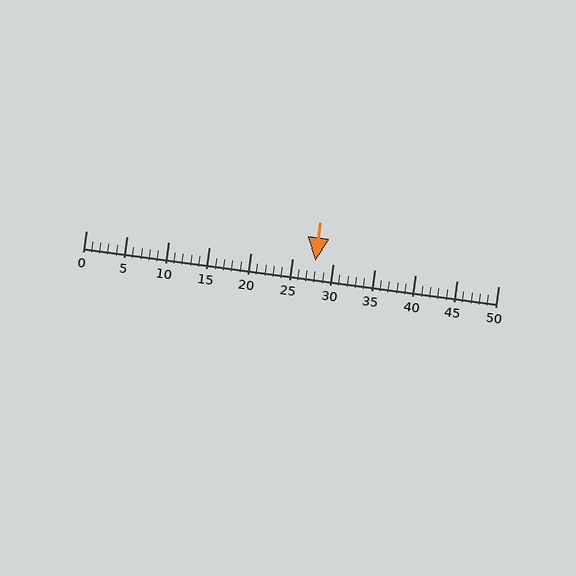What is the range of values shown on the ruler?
The ruler shows values from 0 to 50.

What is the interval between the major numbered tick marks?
The major tick marks are spaced 5 units apart.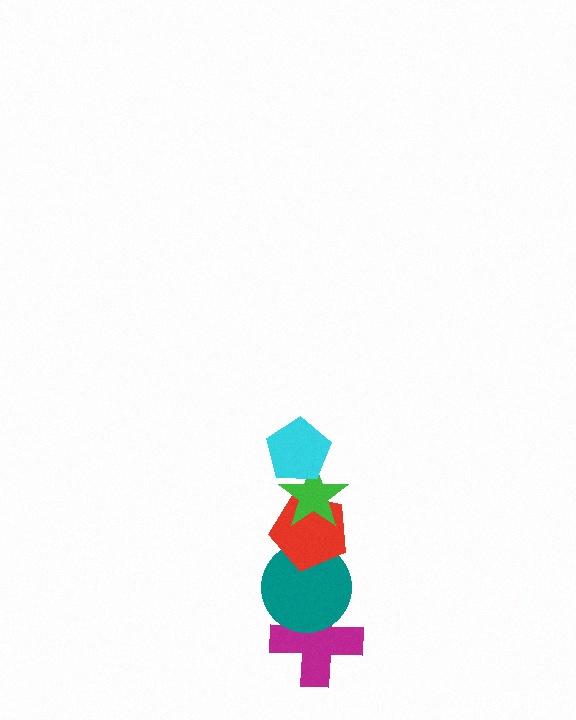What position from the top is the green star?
The green star is 2nd from the top.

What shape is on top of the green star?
The cyan pentagon is on top of the green star.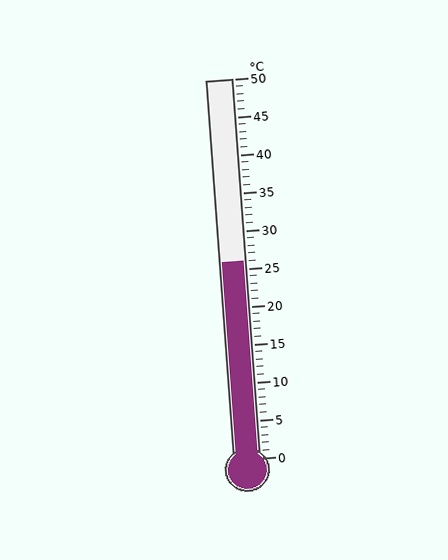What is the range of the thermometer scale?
The thermometer scale ranges from 0°C to 50°C.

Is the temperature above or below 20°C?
The temperature is above 20°C.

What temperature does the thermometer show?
The thermometer shows approximately 26°C.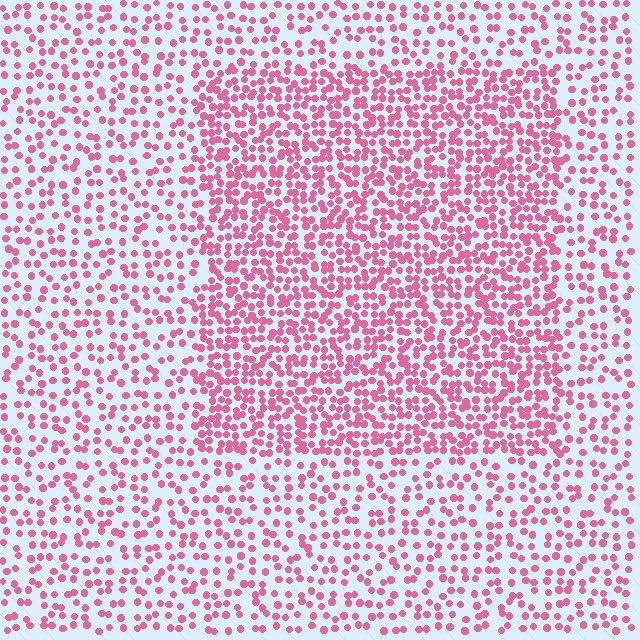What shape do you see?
I see a rectangle.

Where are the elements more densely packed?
The elements are more densely packed inside the rectangle boundary.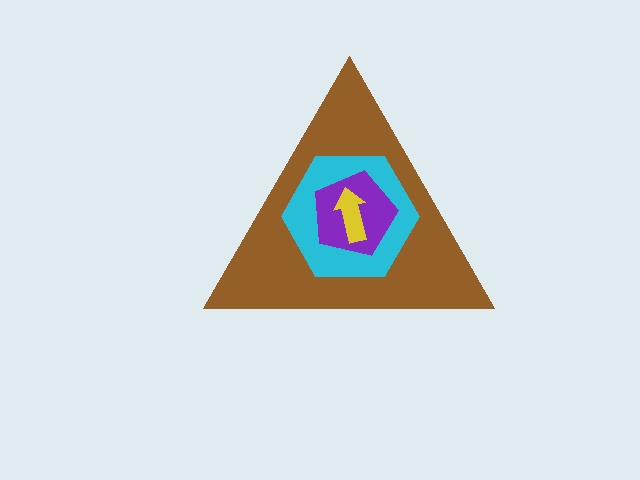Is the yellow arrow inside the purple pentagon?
Yes.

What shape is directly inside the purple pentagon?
The yellow arrow.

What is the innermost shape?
The yellow arrow.